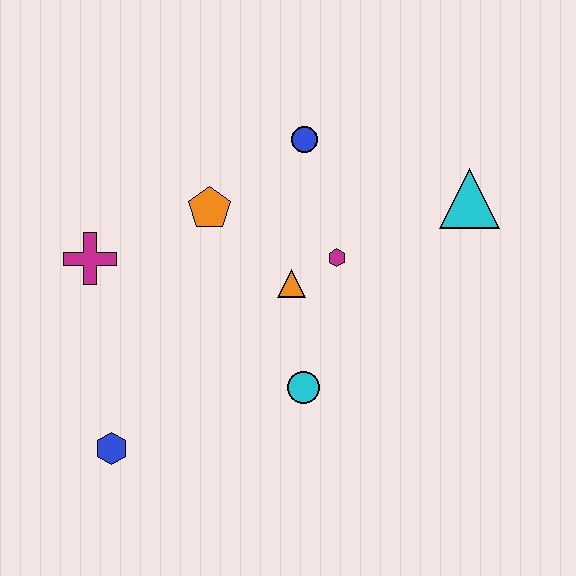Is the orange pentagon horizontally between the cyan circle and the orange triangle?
No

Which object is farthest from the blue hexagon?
The cyan triangle is farthest from the blue hexagon.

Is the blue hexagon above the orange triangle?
No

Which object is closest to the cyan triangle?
The magenta hexagon is closest to the cyan triangle.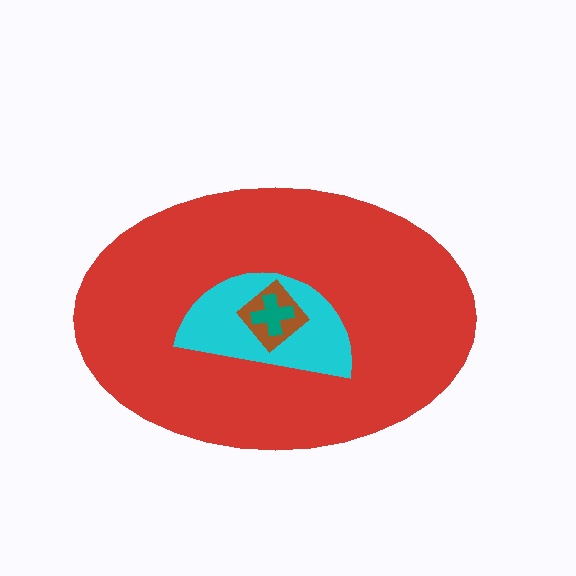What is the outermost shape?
The red ellipse.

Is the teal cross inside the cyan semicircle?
Yes.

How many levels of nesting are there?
4.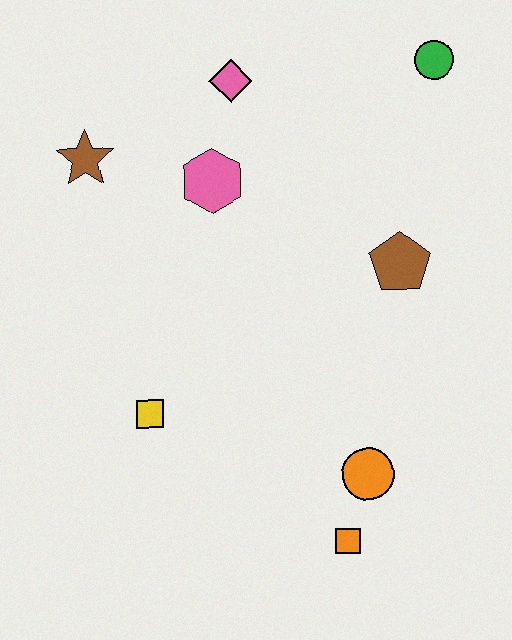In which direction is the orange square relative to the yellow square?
The orange square is to the right of the yellow square.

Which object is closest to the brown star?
The pink hexagon is closest to the brown star.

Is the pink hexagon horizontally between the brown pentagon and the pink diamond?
No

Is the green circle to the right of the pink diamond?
Yes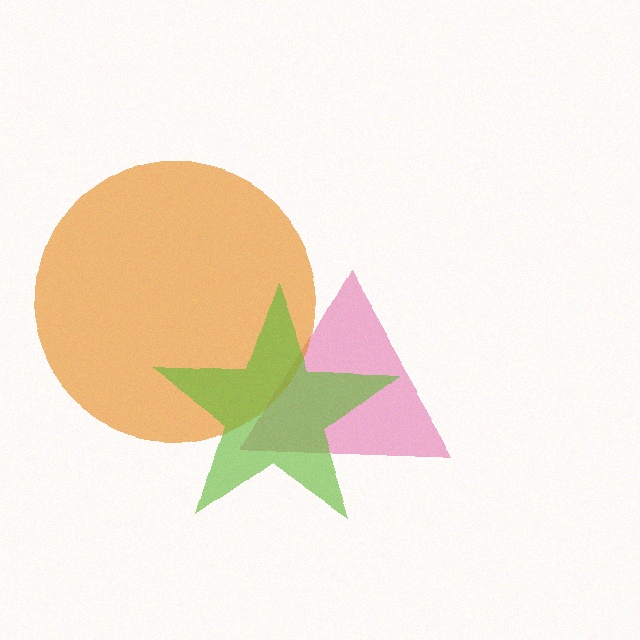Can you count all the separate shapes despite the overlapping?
Yes, there are 3 separate shapes.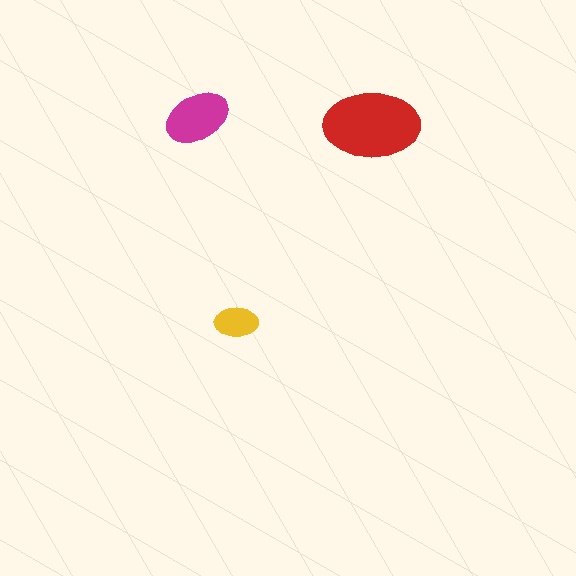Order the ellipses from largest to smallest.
the red one, the magenta one, the yellow one.